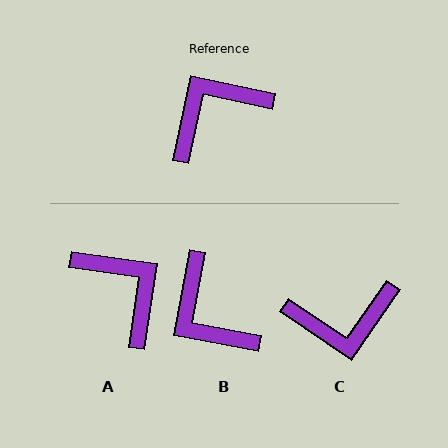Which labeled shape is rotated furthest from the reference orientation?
C, about 157 degrees away.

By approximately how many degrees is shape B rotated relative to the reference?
Approximately 91 degrees counter-clockwise.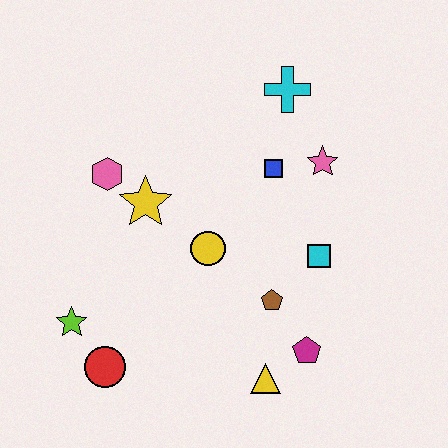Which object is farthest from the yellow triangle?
The cyan cross is farthest from the yellow triangle.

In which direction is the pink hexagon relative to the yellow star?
The pink hexagon is to the left of the yellow star.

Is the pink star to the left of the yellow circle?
No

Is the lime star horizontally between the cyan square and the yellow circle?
No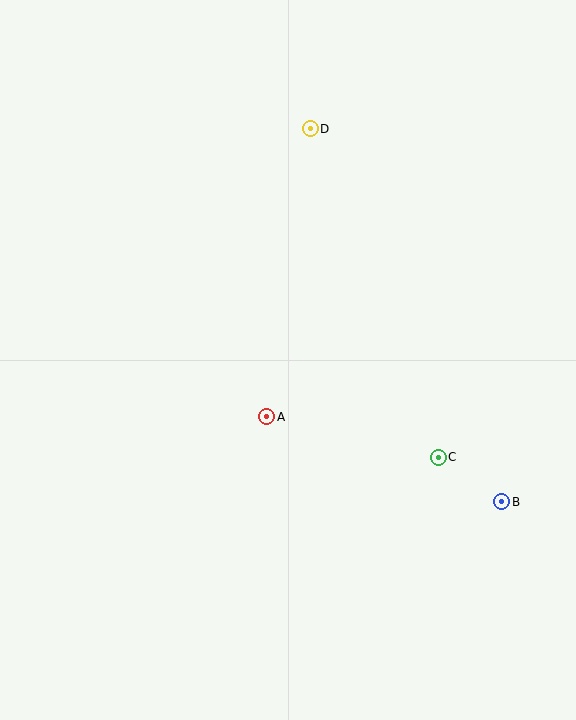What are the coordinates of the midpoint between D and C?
The midpoint between D and C is at (374, 293).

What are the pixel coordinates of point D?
Point D is at (310, 129).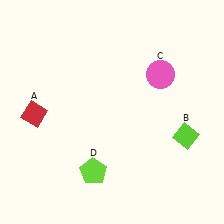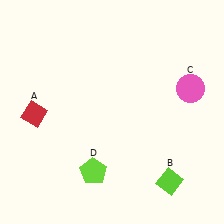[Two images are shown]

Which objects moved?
The objects that moved are: the lime diamond (B), the pink circle (C).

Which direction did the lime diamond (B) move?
The lime diamond (B) moved down.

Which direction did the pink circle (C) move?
The pink circle (C) moved right.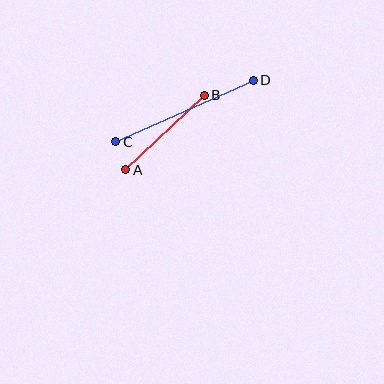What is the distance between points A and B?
The distance is approximately 108 pixels.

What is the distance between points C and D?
The distance is approximately 151 pixels.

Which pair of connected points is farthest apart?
Points C and D are farthest apart.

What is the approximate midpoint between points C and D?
The midpoint is at approximately (184, 111) pixels.